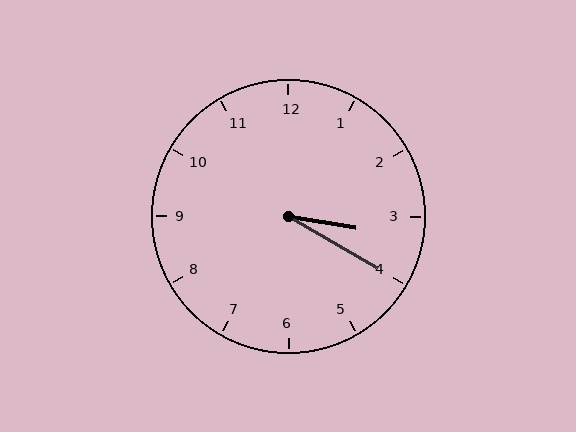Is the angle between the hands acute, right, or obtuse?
It is acute.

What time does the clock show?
3:20.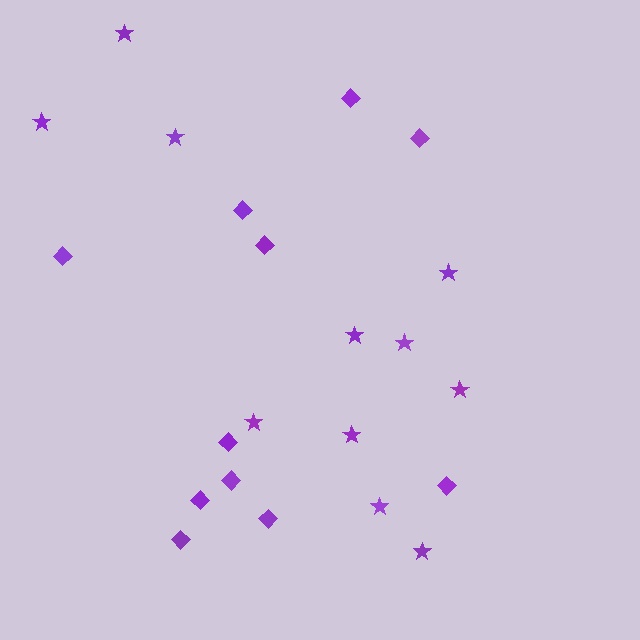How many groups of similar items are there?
There are 2 groups: one group of diamonds (11) and one group of stars (11).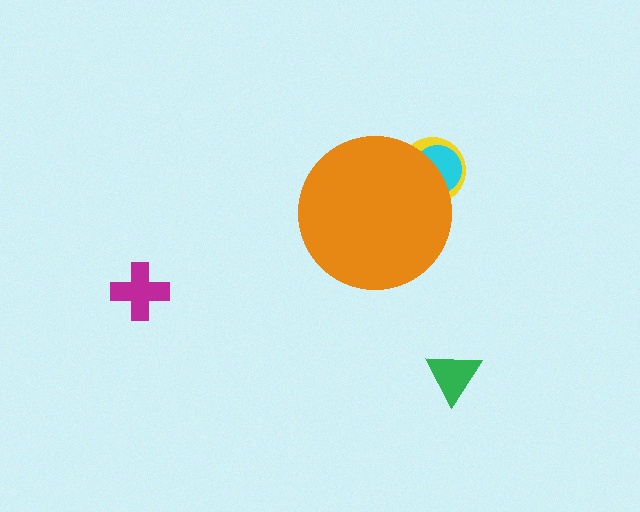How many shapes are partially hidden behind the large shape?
2 shapes are partially hidden.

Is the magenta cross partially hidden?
No, the magenta cross is fully visible.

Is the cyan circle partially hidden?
Yes, the cyan circle is partially hidden behind the orange circle.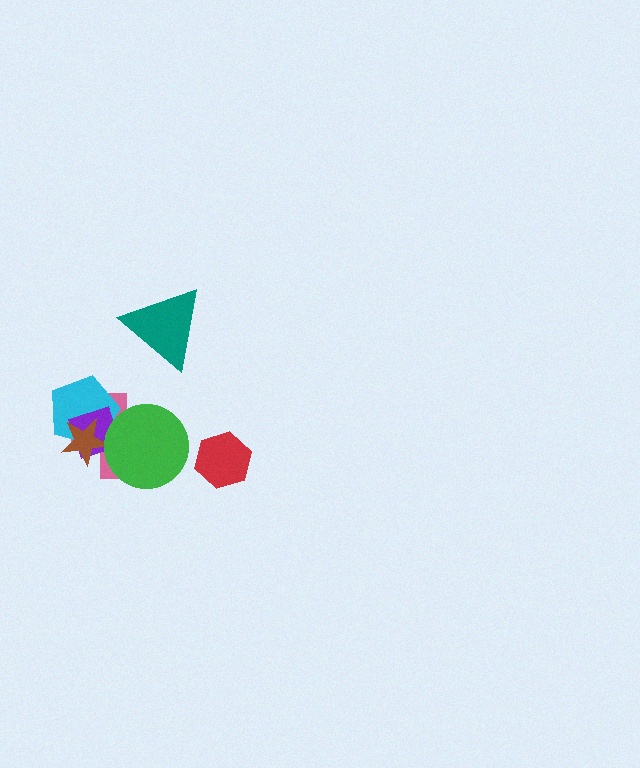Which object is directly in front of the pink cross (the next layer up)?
The cyan pentagon is directly in front of the pink cross.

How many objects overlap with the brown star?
3 objects overlap with the brown star.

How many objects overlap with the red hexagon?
0 objects overlap with the red hexagon.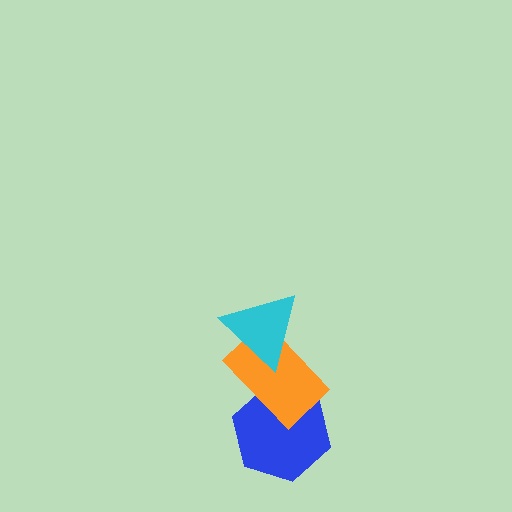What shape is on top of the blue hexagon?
The orange rectangle is on top of the blue hexagon.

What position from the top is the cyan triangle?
The cyan triangle is 1st from the top.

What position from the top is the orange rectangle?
The orange rectangle is 2nd from the top.